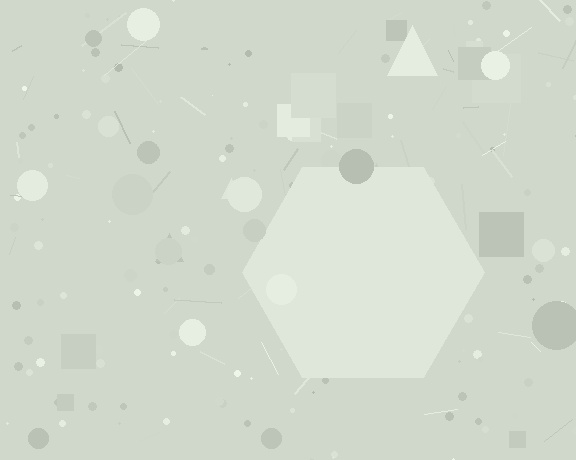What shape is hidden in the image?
A hexagon is hidden in the image.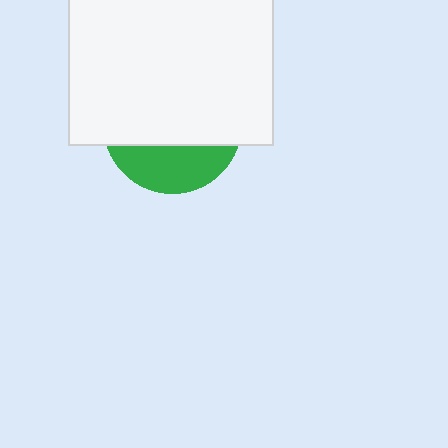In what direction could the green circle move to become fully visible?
The green circle could move down. That would shift it out from behind the white square entirely.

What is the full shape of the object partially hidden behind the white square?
The partially hidden object is a green circle.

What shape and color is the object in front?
The object in front is a white square.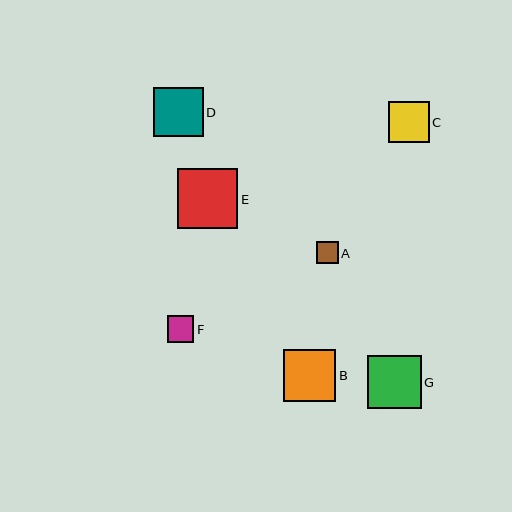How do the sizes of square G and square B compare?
Square G and square B are approximately the same size.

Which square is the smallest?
Square A is the smallest with a size of approximately 22 pixels.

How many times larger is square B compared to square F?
Square B is approximately 2.0 times the size of square F.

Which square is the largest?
Square E is the largest with a size of approximately 60 pixels.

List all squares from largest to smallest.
From largest to smallest: E, G, B, D, C, F, A.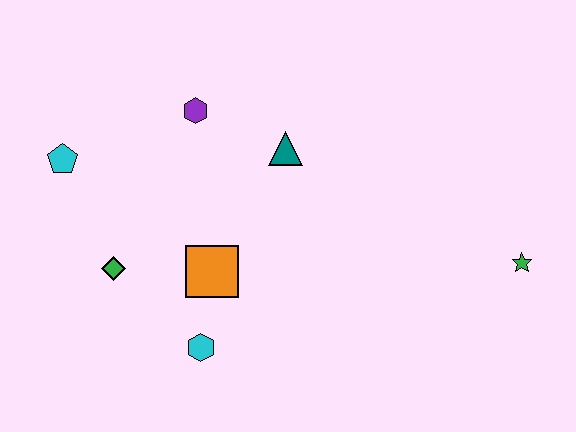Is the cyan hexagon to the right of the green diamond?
Yes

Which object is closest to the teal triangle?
The purple hexagon is closest to the teal triangle.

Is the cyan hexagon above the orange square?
No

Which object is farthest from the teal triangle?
The green star is farthest from the teal triangle.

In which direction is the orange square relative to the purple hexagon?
The orange square is below the purple hexagon.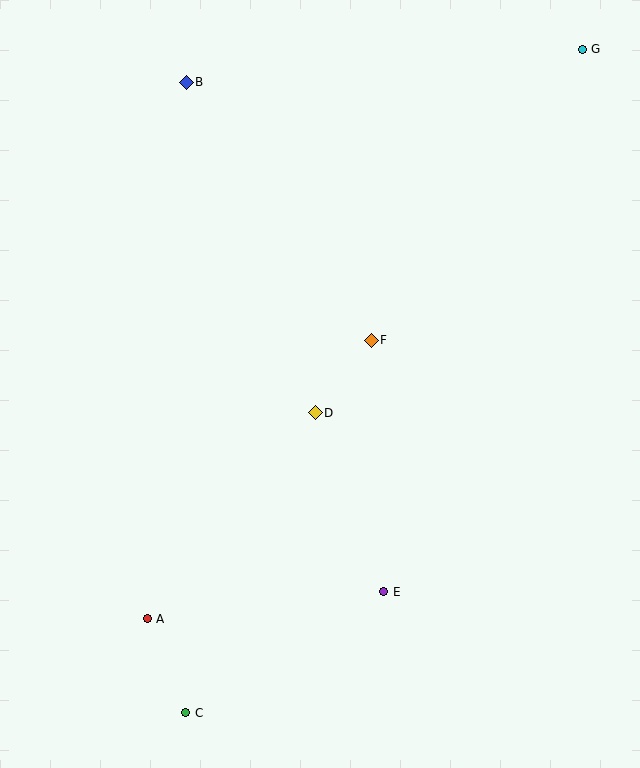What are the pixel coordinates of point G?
Point G is at (582, 49).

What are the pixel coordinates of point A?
Point A is at (147, 619).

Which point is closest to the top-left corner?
Point B is closest to the top-left corner.